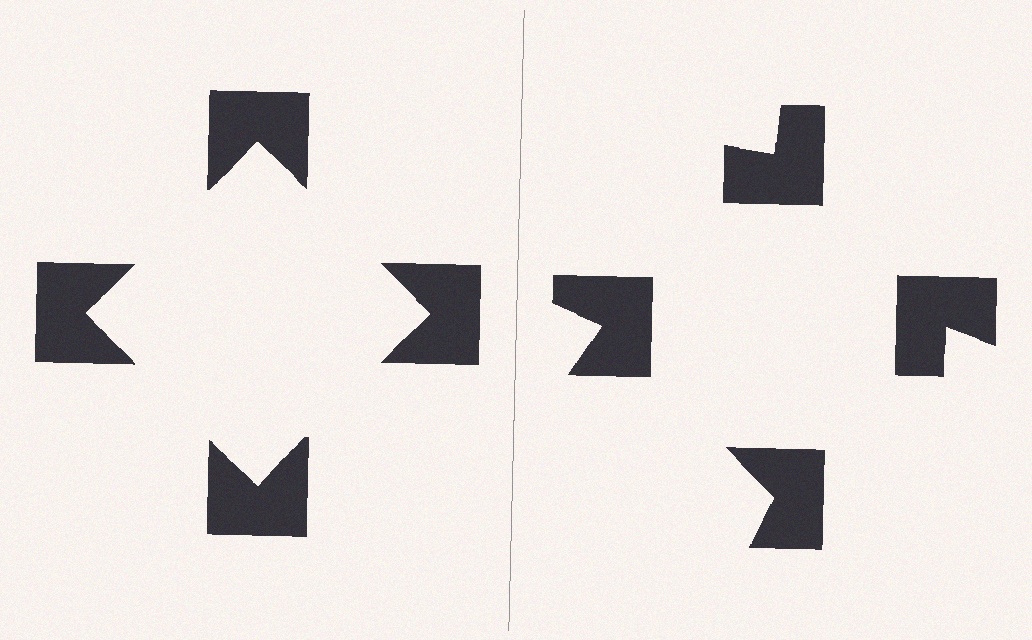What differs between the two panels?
The notched squares are positioned identically on both sides; only the wedge orientations differ. On the left they align to a square; on the right they are misaligned.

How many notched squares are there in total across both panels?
8 — 4 on each side.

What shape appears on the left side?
An illusory square.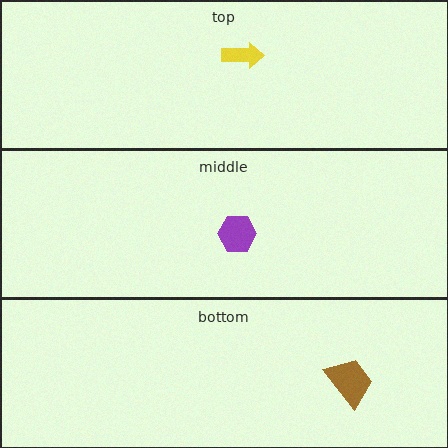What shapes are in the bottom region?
The brown trapezoid.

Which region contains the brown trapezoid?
The bottom region.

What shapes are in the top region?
The yellow arrow.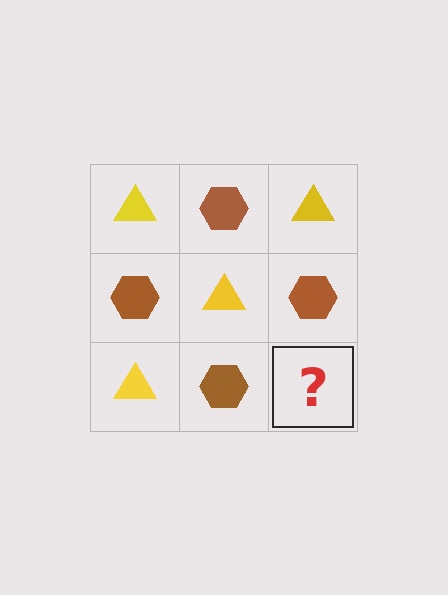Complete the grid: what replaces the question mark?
The question mark should be replaced with a yellow triangle.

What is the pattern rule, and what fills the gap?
The rule is that it alternates yellow triangle and brown hexagon in a checkerboard pattern. The gap should be filled with a yellow triangle.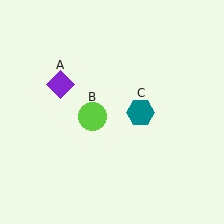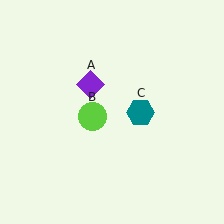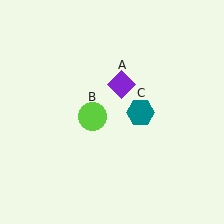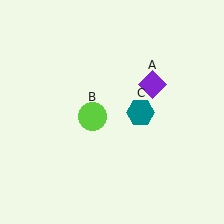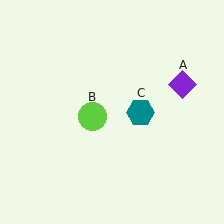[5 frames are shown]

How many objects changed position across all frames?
1 object changed position: purple diamond (object A).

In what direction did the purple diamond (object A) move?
The purple diamond (object A) moved right.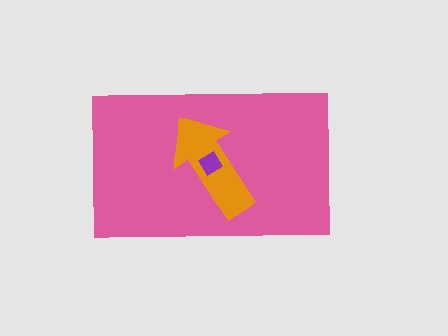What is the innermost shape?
The purple diamond.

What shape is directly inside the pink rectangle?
The orange arrow.